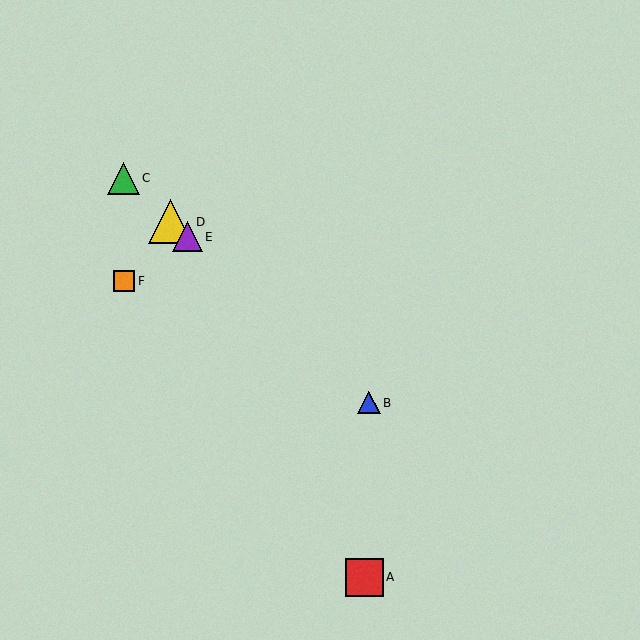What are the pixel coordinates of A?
Object A is at (364, 577).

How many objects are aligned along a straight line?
4 objects (B, C, D, E) are aligned along a straight line.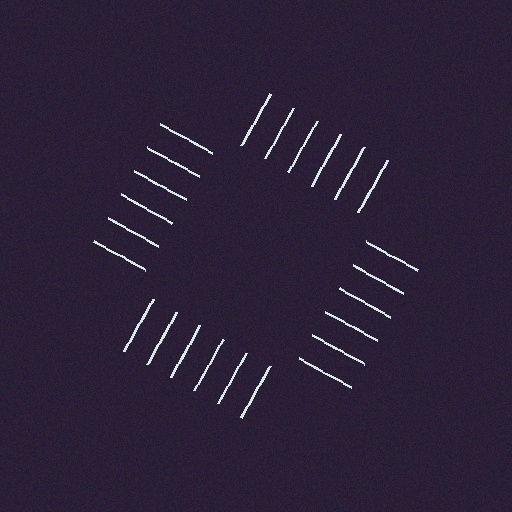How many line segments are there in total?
24 — 6 along each of the 4 edges.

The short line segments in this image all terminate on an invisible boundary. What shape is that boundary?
An illusory square — the line segments terminate on its edges but no continuous stroke is drawn.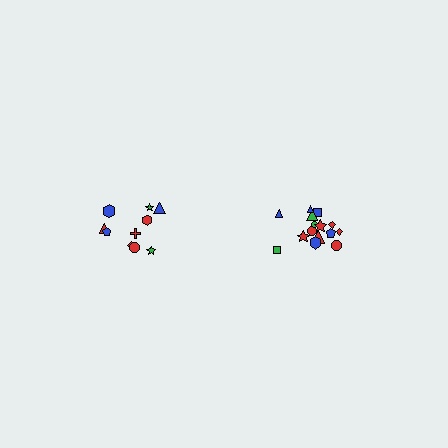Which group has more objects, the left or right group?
The right group.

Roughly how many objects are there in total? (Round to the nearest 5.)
Roughly 25 objects in total.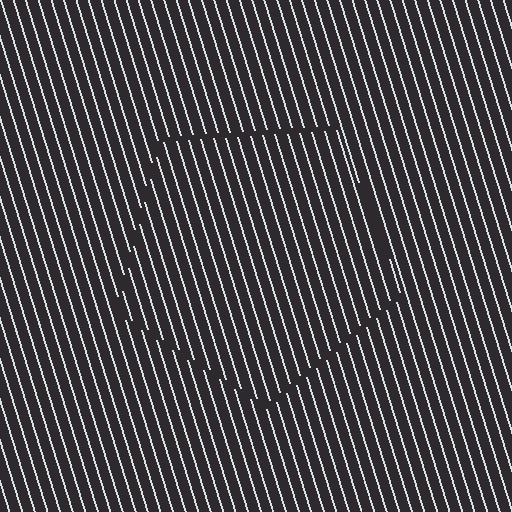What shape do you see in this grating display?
An illusory pentagon. The interior of the shape contains the same grating, shifted by half a period — the contour is defined by the phase discontinuity where line-ends from the inner and outer gratings abut.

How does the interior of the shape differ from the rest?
The interior of the shape contains the same grating, shifted by half a period — the contour is defined by the phase discontinuity where line-ends from the inner and outer gratings abut.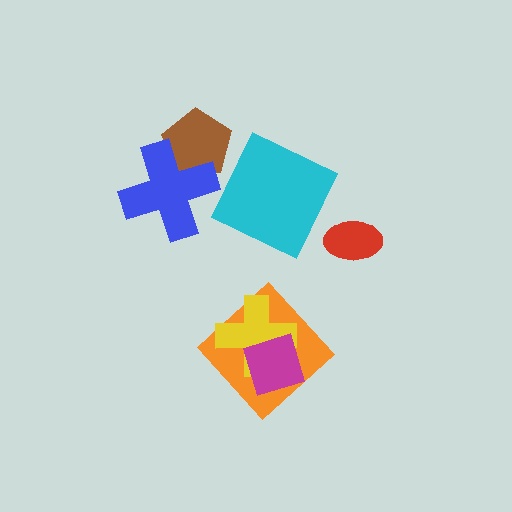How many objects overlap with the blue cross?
1 object overlaps with the blue cross.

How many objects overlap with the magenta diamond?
2 objects overlap with the magenta diamond.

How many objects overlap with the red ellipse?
0 objects overlap with the red ellipse.